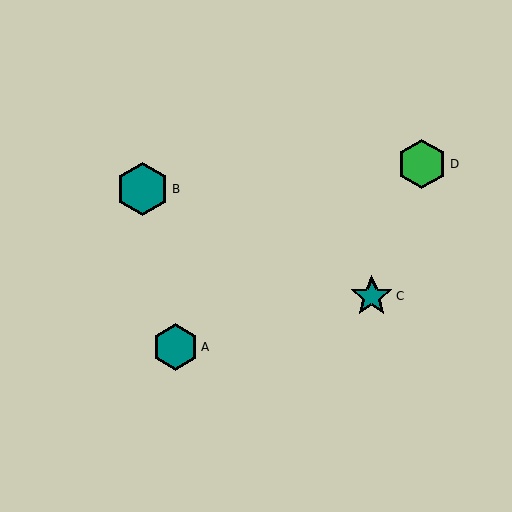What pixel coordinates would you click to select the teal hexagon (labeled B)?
Click at (143, 189) to select the teal hexagon B.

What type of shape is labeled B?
Shape B is a teal hexagon.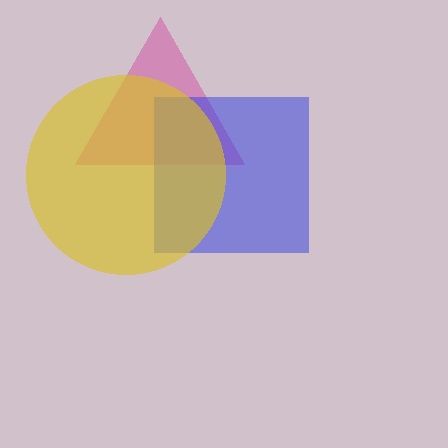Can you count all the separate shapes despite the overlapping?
Yes, there are 3 separate shapes.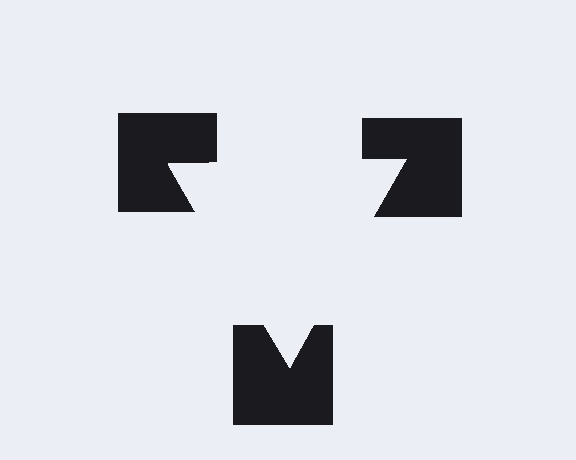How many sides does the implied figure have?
3 sides.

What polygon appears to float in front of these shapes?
An illusory triangle — its edges are inferred from the aligned wedge cuts in the notched squares, not physically drawn.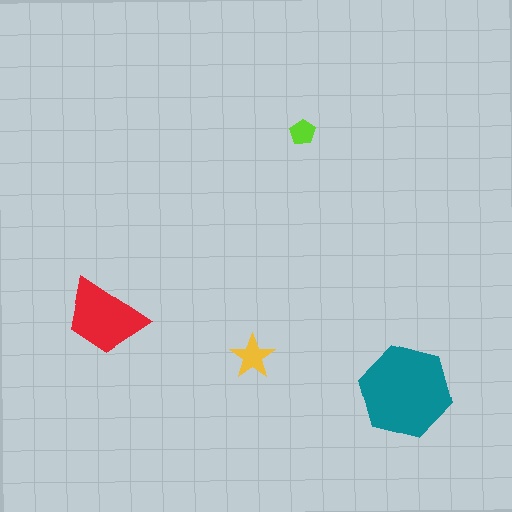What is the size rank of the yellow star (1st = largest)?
3rd.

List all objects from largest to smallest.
The teal hexagon, the red trapezoid, the yellow star, the lime pentagon.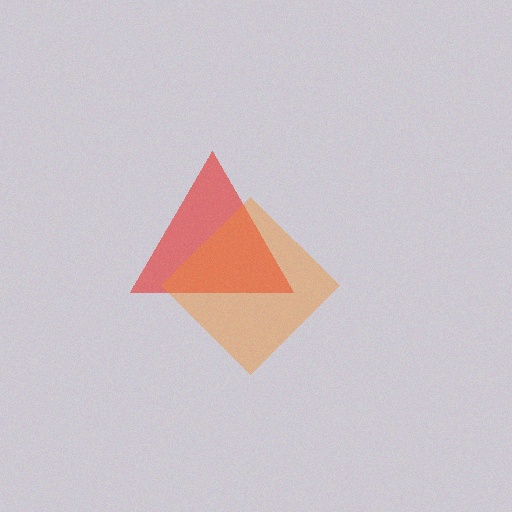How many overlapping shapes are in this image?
There are 2 overlapping shapes in the image.